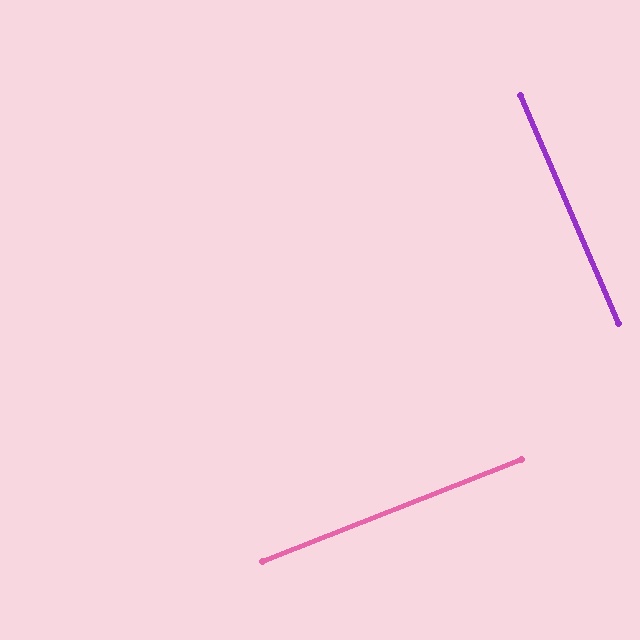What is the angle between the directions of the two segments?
Approximately 88 degrees.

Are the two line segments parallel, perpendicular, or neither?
Perpendicular — they meet at approximately 88°.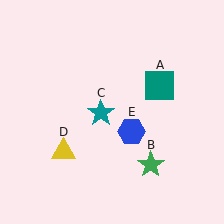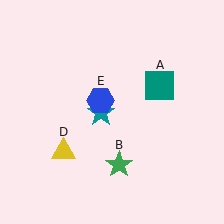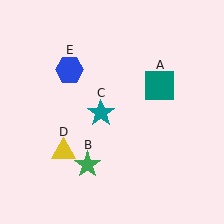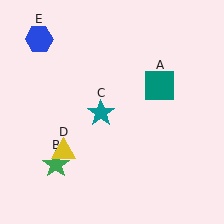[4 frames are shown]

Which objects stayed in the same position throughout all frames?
Teal square (object A) and teal star (object C) and yellow triangle (object D) remained stationary.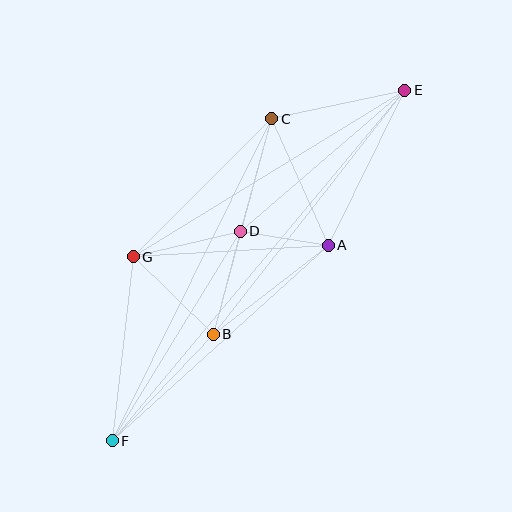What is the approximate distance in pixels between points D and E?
The distance between D and E is approximately 217 pixels.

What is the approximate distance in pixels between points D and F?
The distance between D and F is approximately 245 pixels.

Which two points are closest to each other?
Points A and D are closest to each other.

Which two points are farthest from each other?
Points E and F are farthest from each other.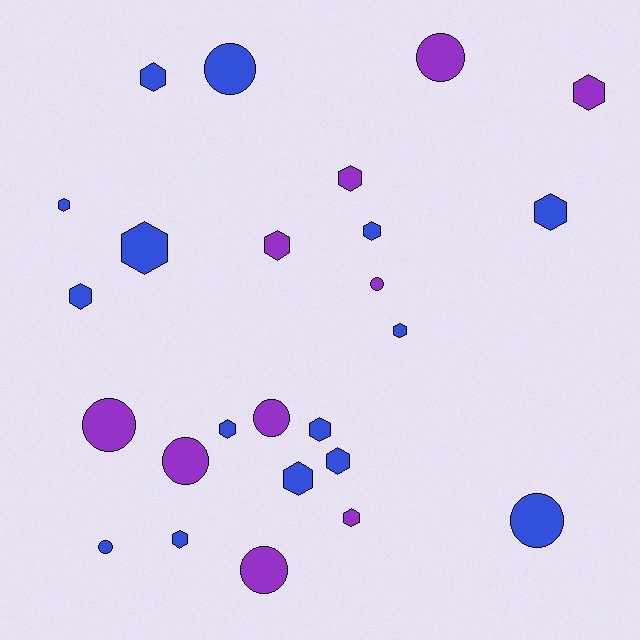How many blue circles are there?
There are 3 blue circles.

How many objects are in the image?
There are 25 objects.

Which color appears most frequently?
Blue, with 15 objects.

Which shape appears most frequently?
Hexagon, with 16 objects.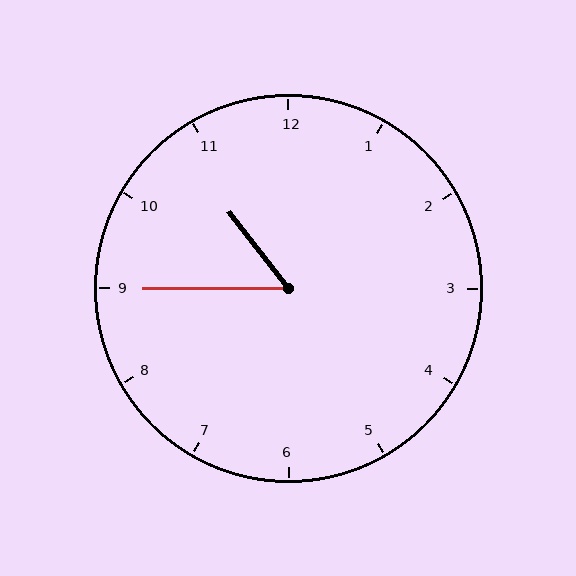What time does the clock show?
10:45.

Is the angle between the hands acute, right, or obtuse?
It is acute.